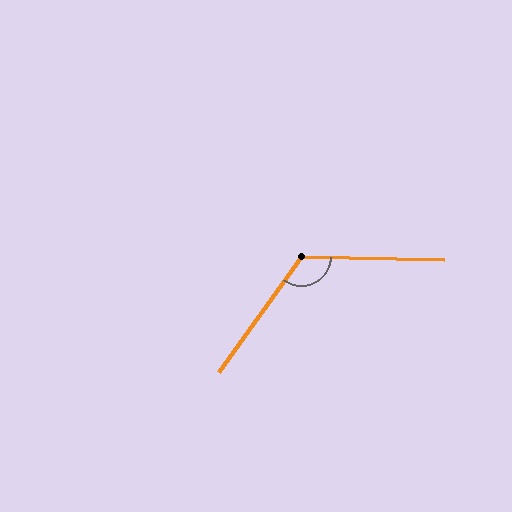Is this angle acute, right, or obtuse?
It is obtuse.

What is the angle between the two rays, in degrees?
Approximately 124 degrees.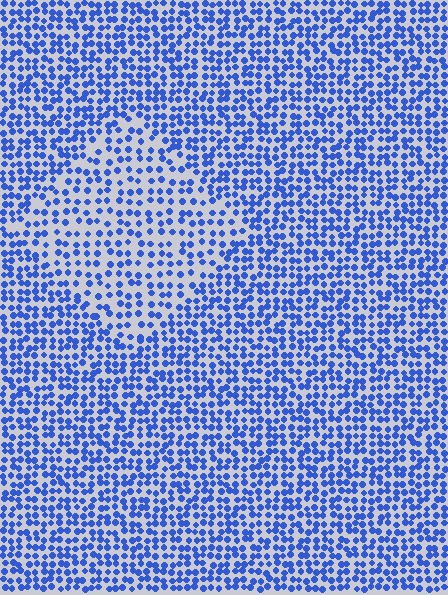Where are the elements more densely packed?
The elements are more densely packed outside the diamond boundary.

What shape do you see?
I see a diamond.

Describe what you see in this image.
The image contains small blue elements arranged at two different densities. A diamond-shaped region is visible where the elements are less densely packed than the surrounding area.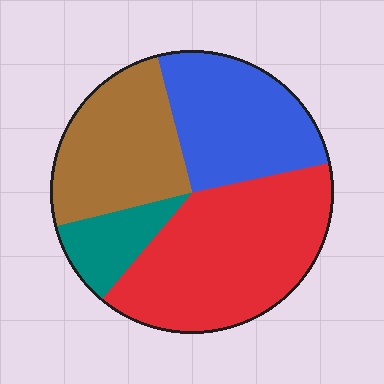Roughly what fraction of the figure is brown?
Brown covers roughly 25% of the figure.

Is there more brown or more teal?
Brown.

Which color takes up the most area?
Red, at roughly 40%.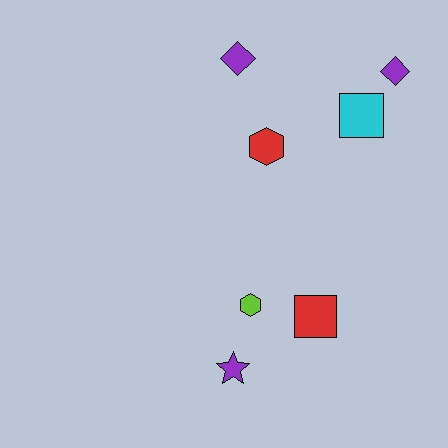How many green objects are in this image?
There are no green objects.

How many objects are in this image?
There are 7 objects.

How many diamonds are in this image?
There are 2 diamonds.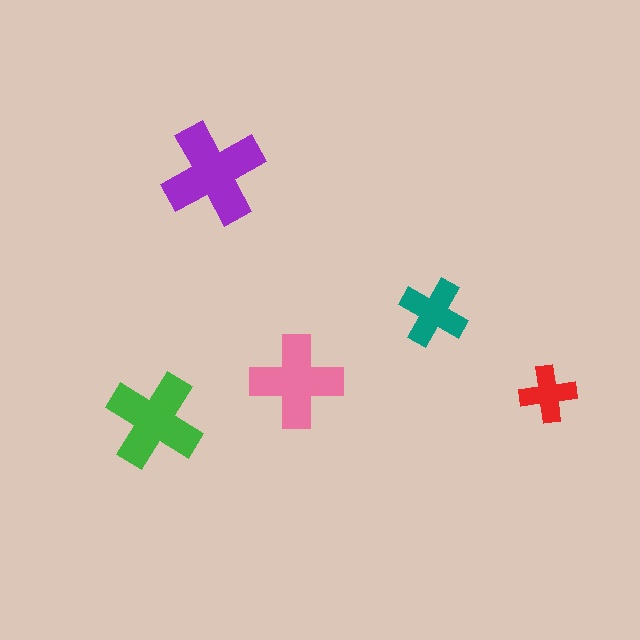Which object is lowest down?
The green cross is bottommost.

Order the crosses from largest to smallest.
the purple one, the green one, the pink one, the teal one, the red one.